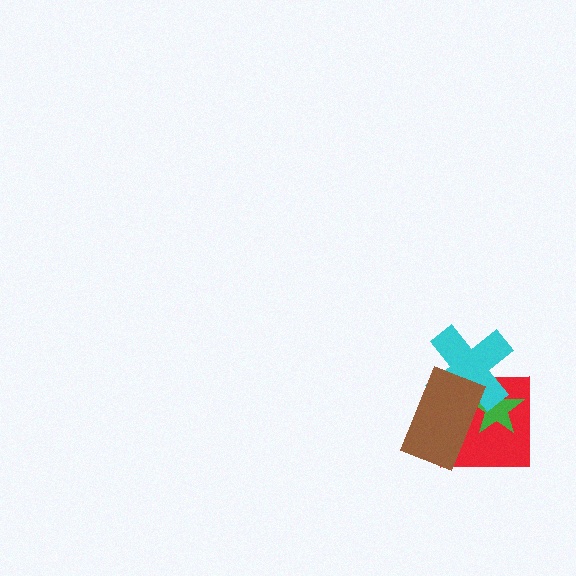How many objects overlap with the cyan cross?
3 objects overlap with the cyan cross.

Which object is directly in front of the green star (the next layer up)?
The cyan cross is directly in front of the green star.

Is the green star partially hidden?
Yes, it is partially covered by another shape.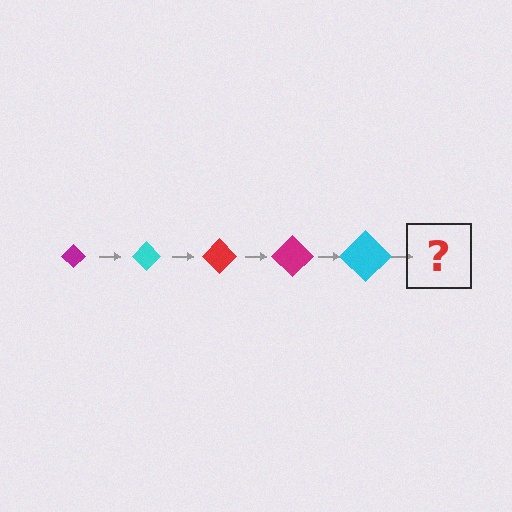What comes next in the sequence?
The next element should be a red diamond, larger than the previous one.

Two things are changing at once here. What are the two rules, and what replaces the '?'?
The two rules are that the diamond grows larger each step and the color cycles through magenta, cyan, and red. The '?' should be a red diamond, larger than the previous one.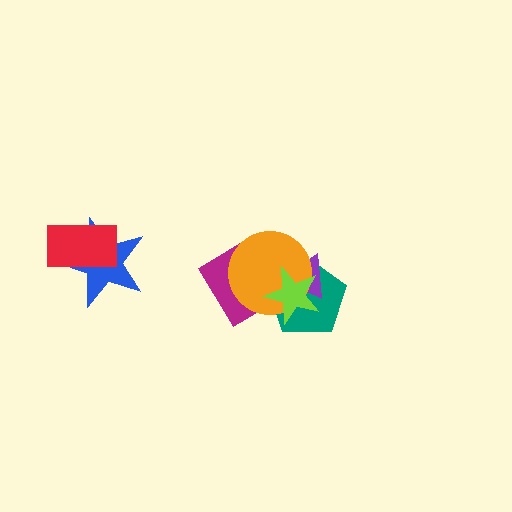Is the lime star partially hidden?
No, no other shape covers it.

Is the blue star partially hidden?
Yes, it is partially covered by another shape.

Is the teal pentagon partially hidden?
Yes, it is partially covered by another shape.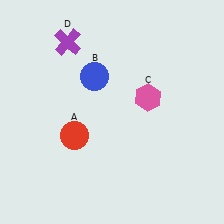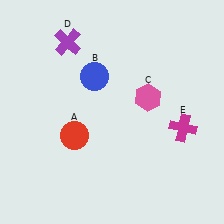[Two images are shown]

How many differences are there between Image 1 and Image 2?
There is 1 difference between the two images.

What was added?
A magenta cross (E) was added in Image 2.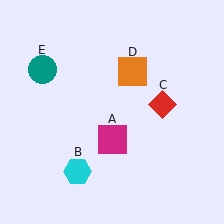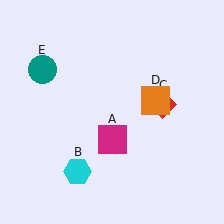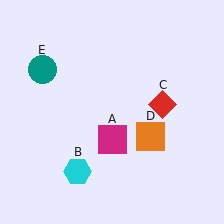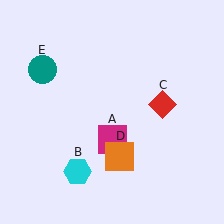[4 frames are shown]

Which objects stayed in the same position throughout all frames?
Magenta square (object A) and cyan hexagon (object B) and red diamond (object C) and teal circle (object E) remained stationary.